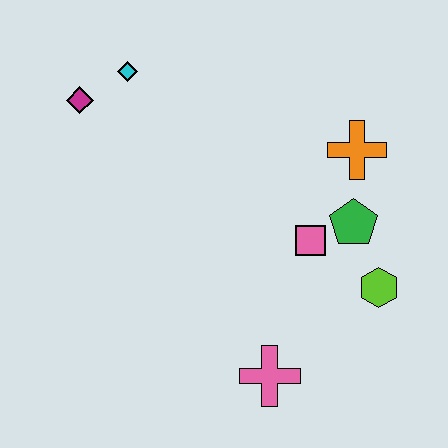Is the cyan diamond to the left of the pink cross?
Yes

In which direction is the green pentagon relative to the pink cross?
The green pentagon is above the pink cross.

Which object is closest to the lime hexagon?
The green pentagon is closest to the lime hexagon.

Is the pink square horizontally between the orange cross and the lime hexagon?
No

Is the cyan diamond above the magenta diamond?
Yes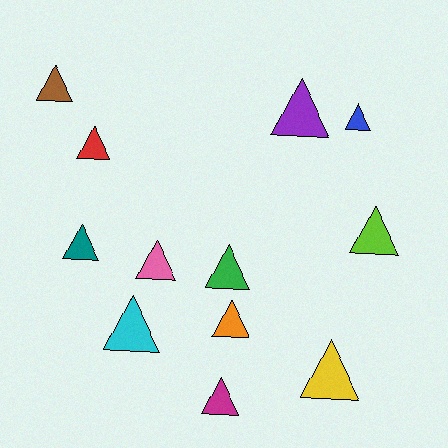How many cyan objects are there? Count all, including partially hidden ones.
There is 1 cyan object.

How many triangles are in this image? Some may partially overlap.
There are 12 triangles.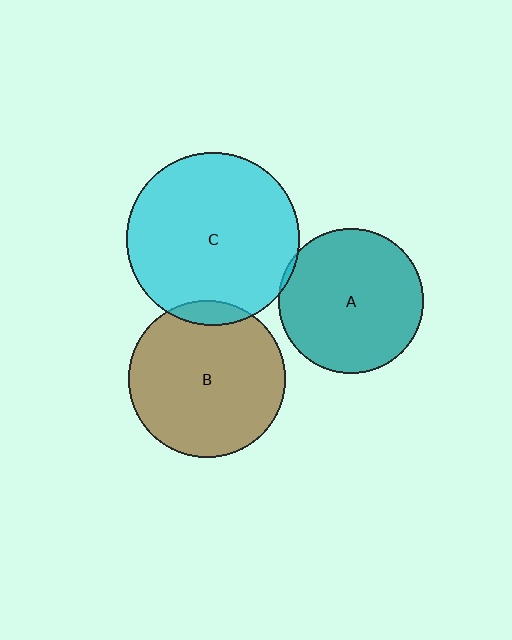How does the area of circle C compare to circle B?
Approximately 1.2 times.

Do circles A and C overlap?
Yes.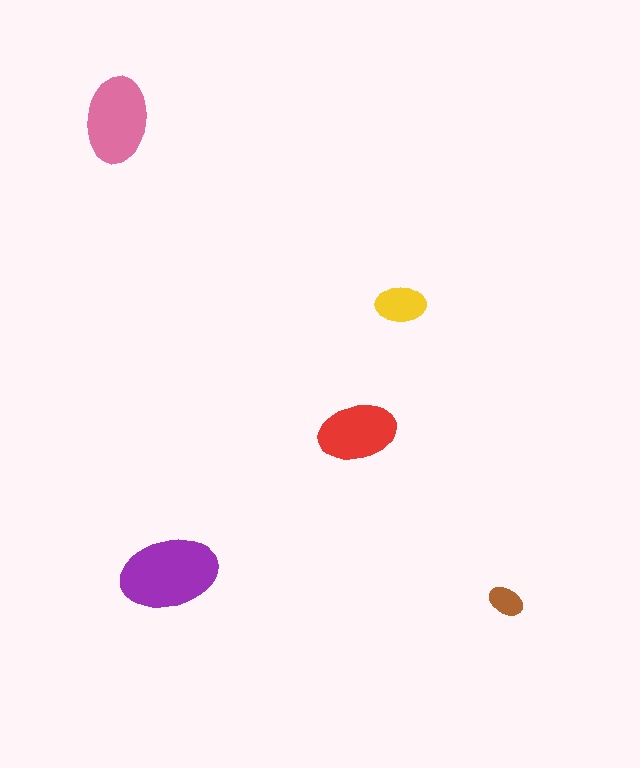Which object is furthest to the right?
The brown ellipse is rightmost.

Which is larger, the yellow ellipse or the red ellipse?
The red one.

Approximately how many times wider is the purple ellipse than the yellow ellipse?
About 2 times wider.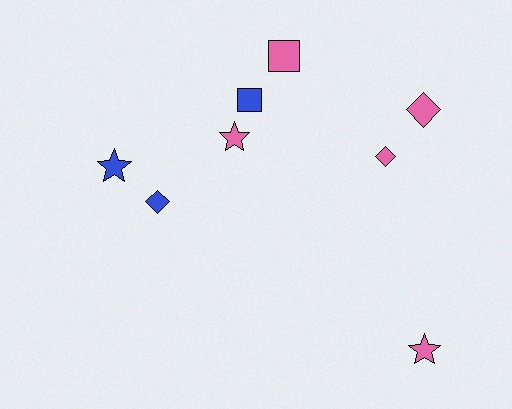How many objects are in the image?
There are 8 objects.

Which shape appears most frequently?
Diamond, with 3 objects.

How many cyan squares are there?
There are no cyan squares.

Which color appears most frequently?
Pink, with 5 objects.